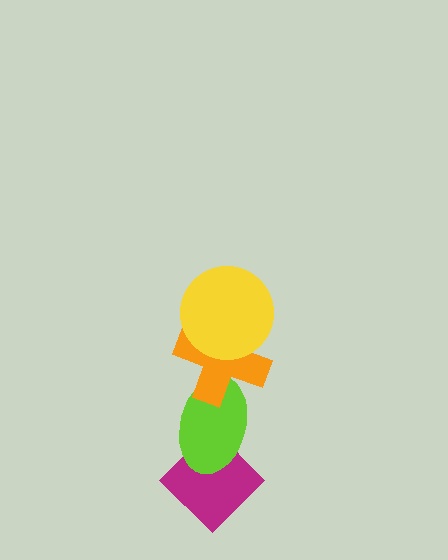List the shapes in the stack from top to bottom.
From top to bottom: the yellow circle, the orange cross, the lime ellipse, the magenta diamond.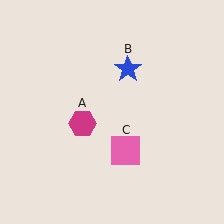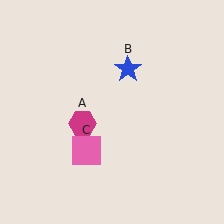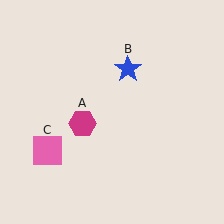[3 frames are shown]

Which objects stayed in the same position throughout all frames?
Magenta hexagon (object A) and blue star (object B) remained stationary.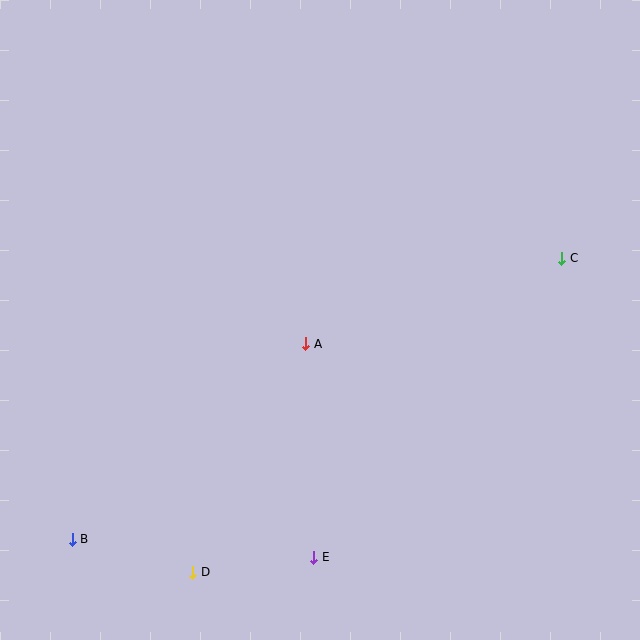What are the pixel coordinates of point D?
Point D is at (193, 572).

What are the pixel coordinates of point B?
Point B is at (72, 539).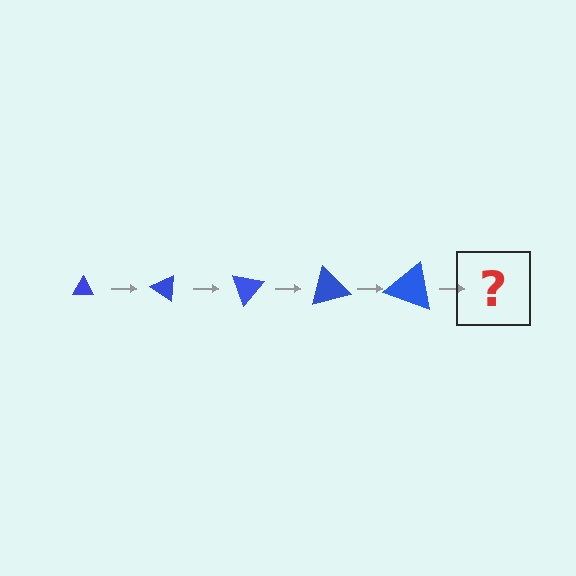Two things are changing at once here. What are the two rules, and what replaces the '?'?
The two rules are that the triangle grows larger each step and it rotates 35 degrees each step. The '?' should be a triangle, larger than the previous one and rotated 175 degrees from the start.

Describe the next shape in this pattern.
It should be a triangle, larger than the previous one and rotated 175 degrees from the start.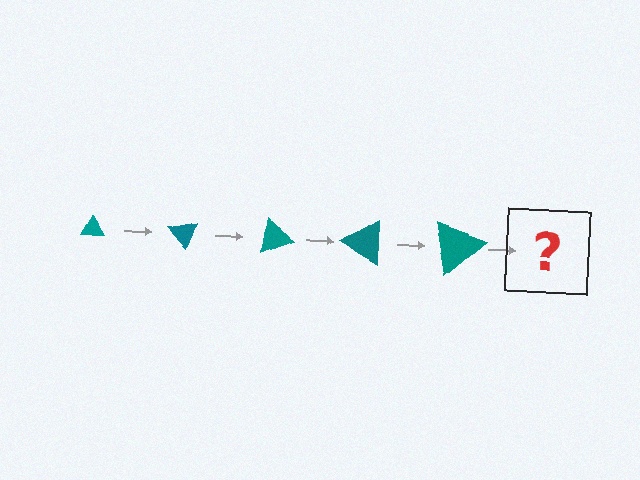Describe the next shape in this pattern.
It should be a triangle, larger than the previous one and rotated 250 degrees from the start.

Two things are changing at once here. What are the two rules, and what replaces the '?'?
The two rules are that the triangle grows larger each step and it rotates 50 degrees each step. The '?' should be a triangle, larger than the previous one and rotated 250 degrees from the start.